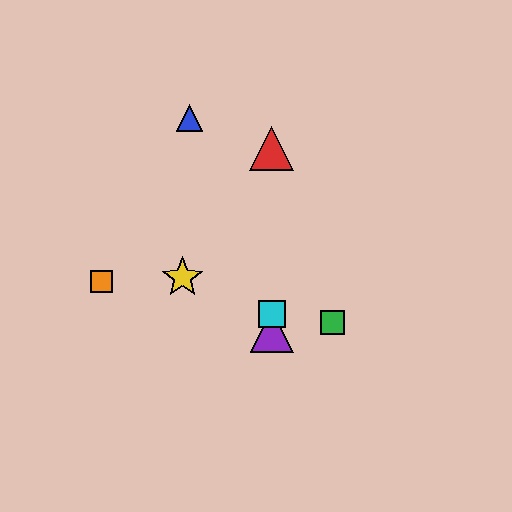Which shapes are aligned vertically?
The red triangle, the purple triangle, the cyan square are aligned vertically.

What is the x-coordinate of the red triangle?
The red triangle is at x≈272.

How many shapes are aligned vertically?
3 shapes (the red triangle, the purple triangle, the cyan square) are aligned vertically.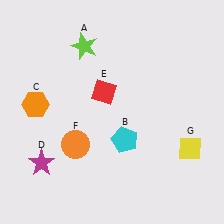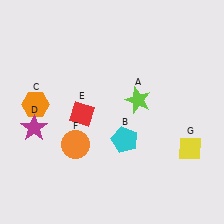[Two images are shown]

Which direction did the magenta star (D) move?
The magenta star (D) moved up.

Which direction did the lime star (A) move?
The lime star (A) moved right.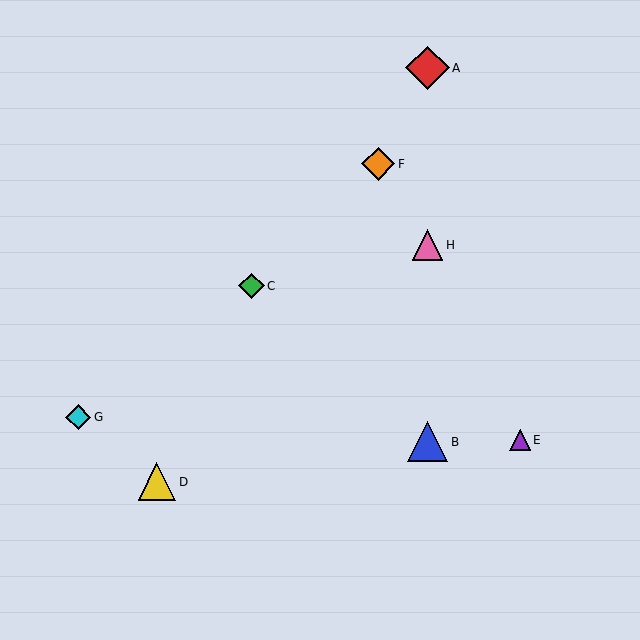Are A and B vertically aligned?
Yes, both are at x≈428.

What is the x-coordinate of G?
Object G is at x≈78.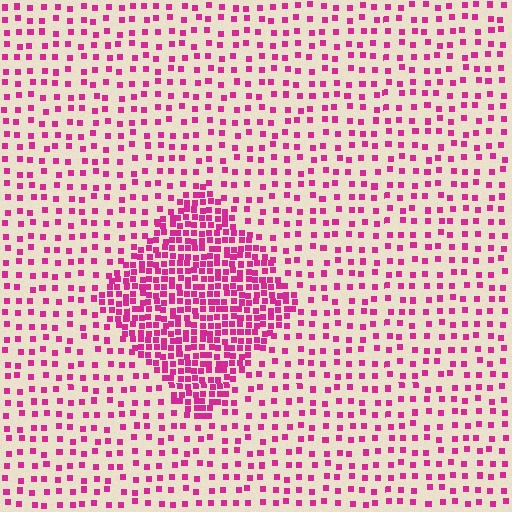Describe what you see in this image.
The image contains small magenta elements arranged at two different densities. A diamond-shaped region is visible where the elements are more densely packed than the surrounding area.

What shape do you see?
I see a diamond.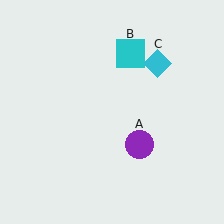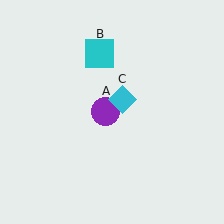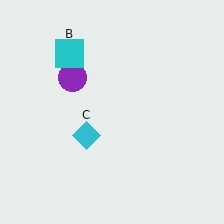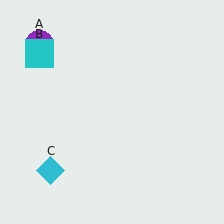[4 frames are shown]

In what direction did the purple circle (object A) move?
The purple circle (object A) moved up and to the left.